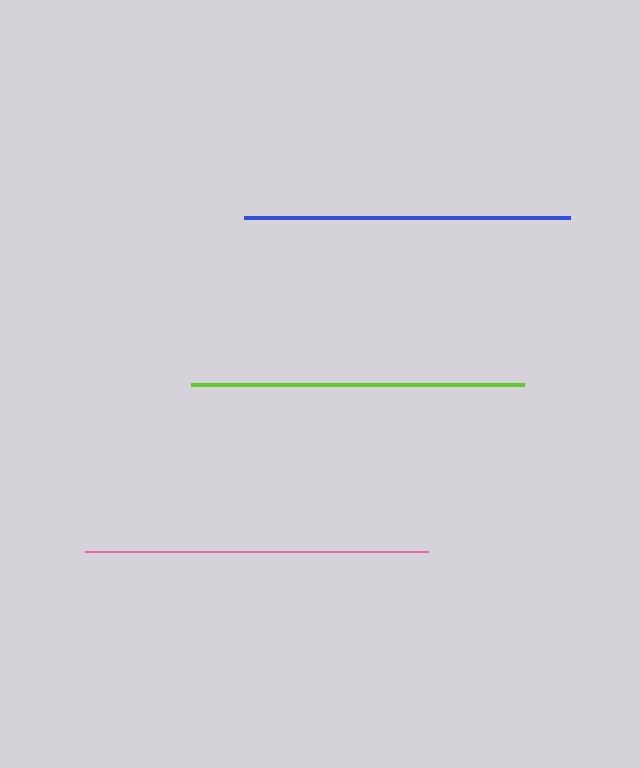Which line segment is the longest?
The pink line is the longest at approximately 343 pixels.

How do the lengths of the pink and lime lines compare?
The pink and lime lines are approximately the same length.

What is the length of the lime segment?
The lime segment is approximately 333 pixels long.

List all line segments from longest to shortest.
From longest to shortest: pink, lime, blue.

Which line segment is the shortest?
The blue line is the shortest at approximately 327 pixels.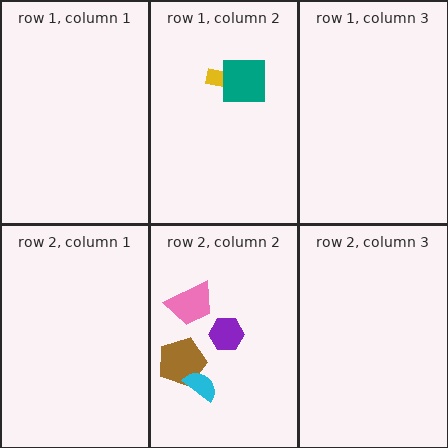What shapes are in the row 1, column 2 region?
The yellow arrow, the teal square.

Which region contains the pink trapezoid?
The row 2, column 2 region.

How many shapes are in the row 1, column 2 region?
2.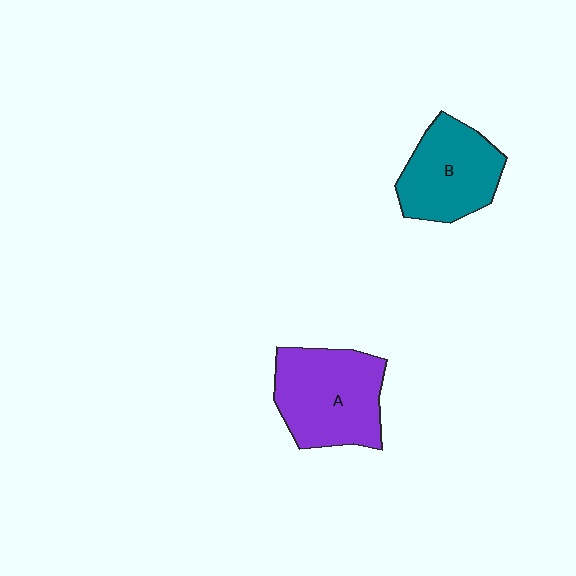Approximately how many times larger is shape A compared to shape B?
Approximately 1.2 times.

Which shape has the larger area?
Shape A (purple).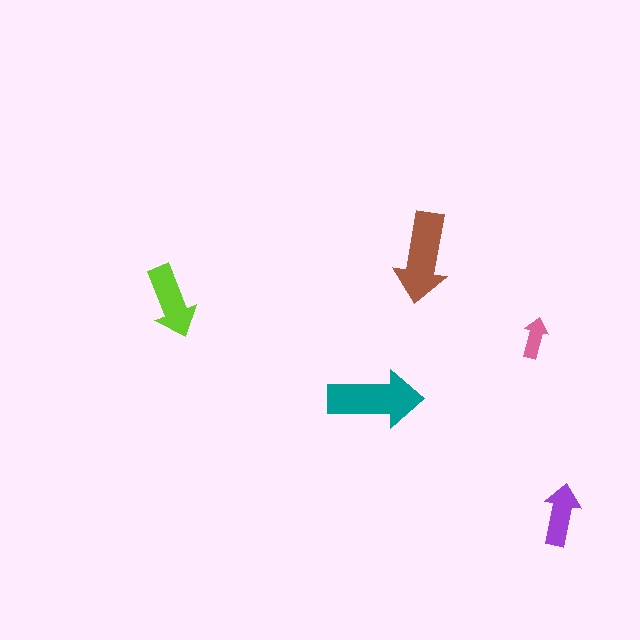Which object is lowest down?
The purple arrow is bottommost.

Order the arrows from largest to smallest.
the teal one, the brown one, the lime one, the purple one, the pink one.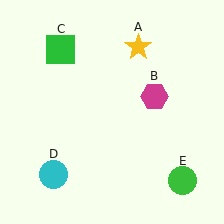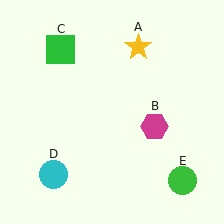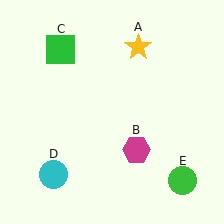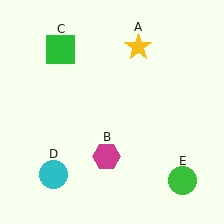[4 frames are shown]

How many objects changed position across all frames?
1 object changed position: magenta hexagon (object B).